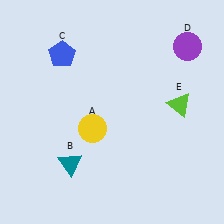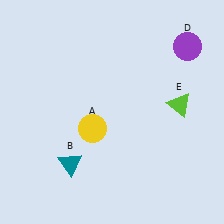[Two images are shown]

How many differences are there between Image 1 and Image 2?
There is 1 difference between the two images.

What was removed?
The blue pentagon (C) was removed in Image 2.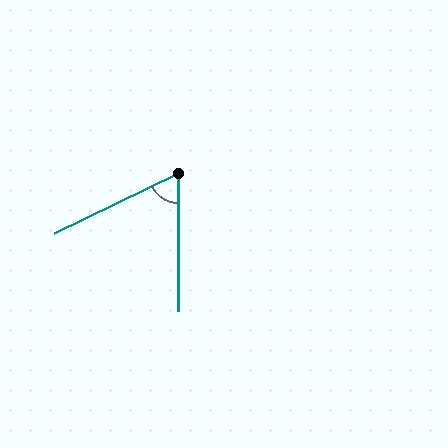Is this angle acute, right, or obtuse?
It is acute.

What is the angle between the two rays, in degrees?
Approximately 65 degrees.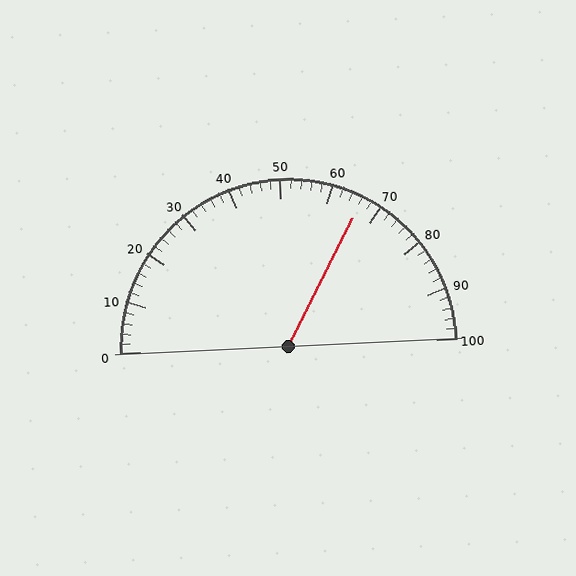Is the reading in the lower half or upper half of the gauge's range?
The reading is in the upper half of the range (0 to 100).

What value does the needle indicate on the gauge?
The needle indicates approximately 66.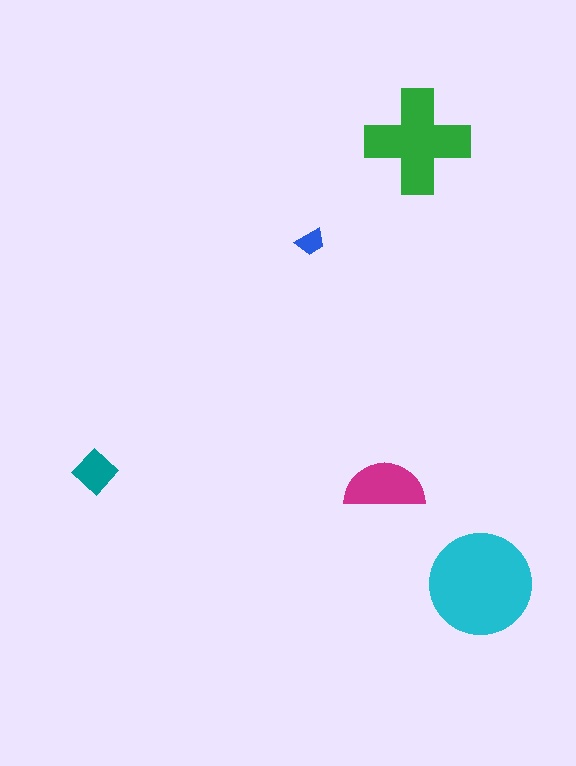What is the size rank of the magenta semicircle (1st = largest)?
3rd.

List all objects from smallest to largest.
The blue trapezoid, the teal diamond, the magenta semicircle, the green cross, the cyan circle.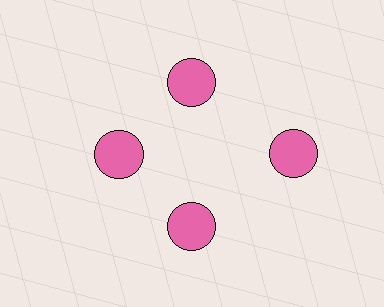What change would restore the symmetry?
The symmetry would be restored by moving it inward, back onto the ring so that all 4 circles sit at equal angles and equal distance from the center.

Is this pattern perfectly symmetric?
No. The 4 pink circles are arranged in a ring, but one element near the 3 o'clock position is pushed outward from the center, breaking the 4-fold rotational symmetry.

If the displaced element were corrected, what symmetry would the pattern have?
It would have 4-fold rotational symmetry — the pattern would map onto itself every 90 degrees.